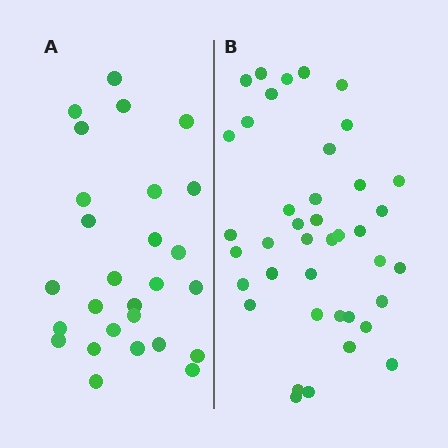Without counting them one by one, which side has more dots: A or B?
Region B (the right region) has more dots.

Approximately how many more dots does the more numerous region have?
Region B has approximately 15 more dots than region A.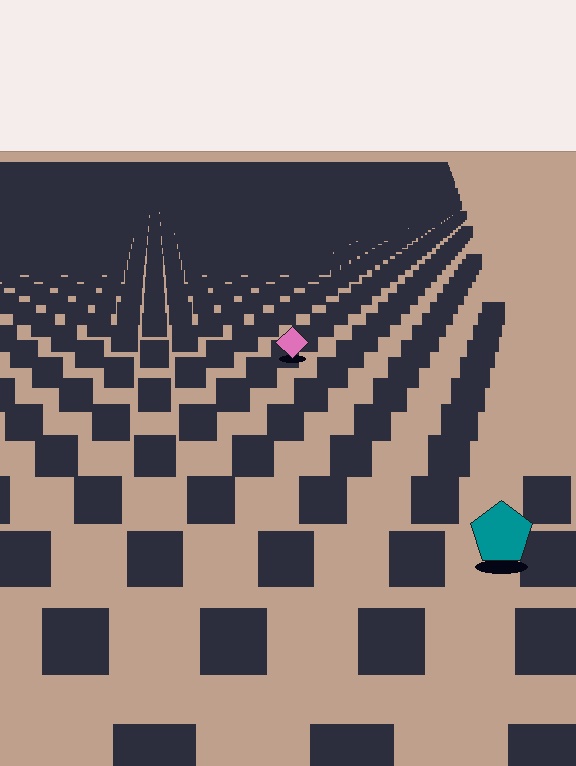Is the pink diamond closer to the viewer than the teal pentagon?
No. The teal pentagon is closer — you can tell from the texture gradient: the ground texture is coarser near it.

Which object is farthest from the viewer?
The pink diamond is farthest from the viewer. It appears smaller and the ground texture around it is denser.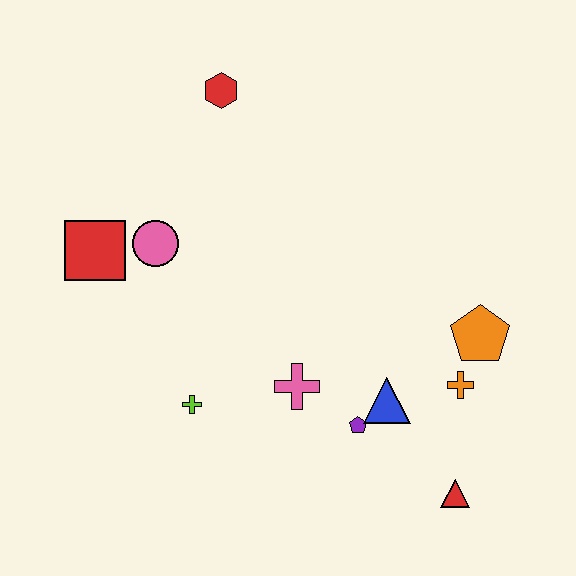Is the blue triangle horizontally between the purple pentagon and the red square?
No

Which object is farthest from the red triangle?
The red hexagon is farthest from the red triangle.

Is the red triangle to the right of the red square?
Yes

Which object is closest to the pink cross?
The purple pentagon is closest to the pink cross.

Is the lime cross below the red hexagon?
Yes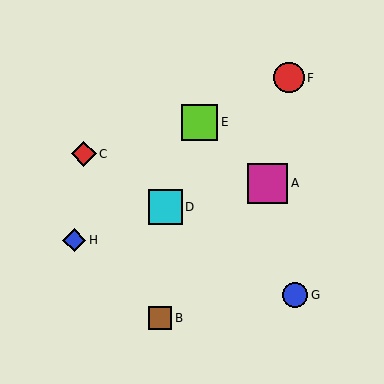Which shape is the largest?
The magenta square (labeled A) is the largest.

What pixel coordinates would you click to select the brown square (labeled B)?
Click at (160, 318) to select the brown square B.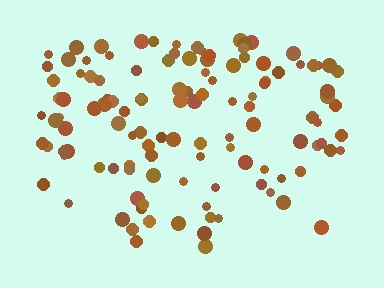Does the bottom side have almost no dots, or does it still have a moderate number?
Still a moderate number, just noticeably fewer than the top.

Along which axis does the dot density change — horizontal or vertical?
Vertical.